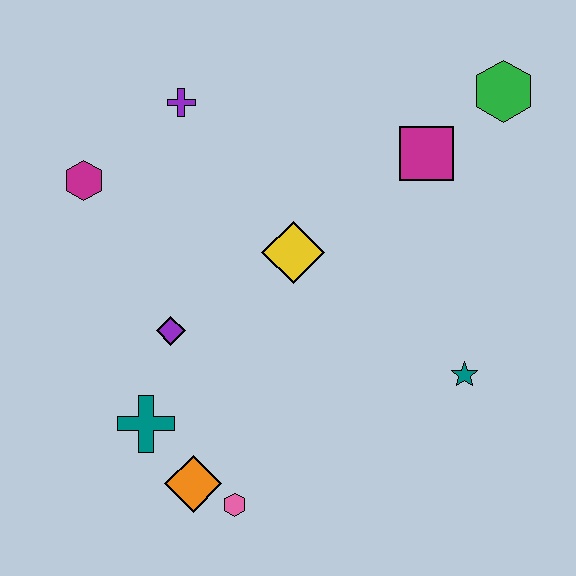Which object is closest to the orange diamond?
The pink hexagon is closest to the orange diamond.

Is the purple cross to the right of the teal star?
No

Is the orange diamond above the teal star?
No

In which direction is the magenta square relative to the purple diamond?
The magenta square is to the right of the purple diamond.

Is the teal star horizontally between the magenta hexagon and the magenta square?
No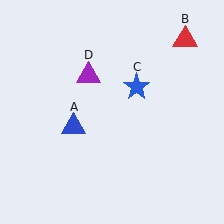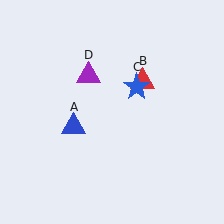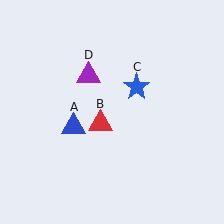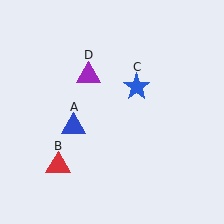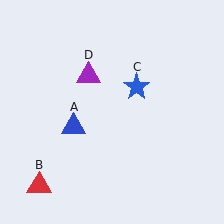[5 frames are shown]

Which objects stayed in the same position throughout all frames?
Blue triangle (object A) and blue star (object C) and purple triangle (object D) remained stationary.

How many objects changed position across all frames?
1 object changed position: red triangle (object B).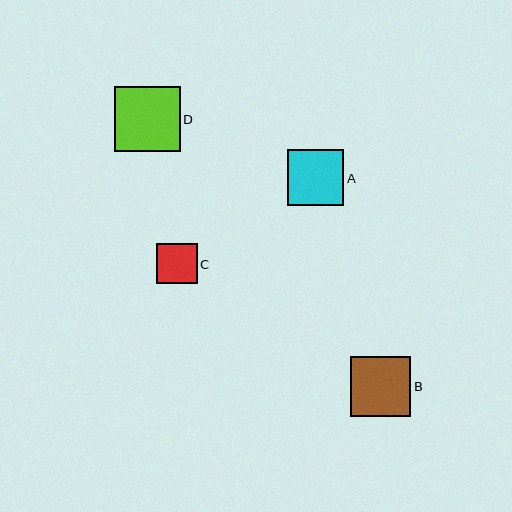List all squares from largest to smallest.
From largest to smallest: D, B, A, C.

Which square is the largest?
Square D is the largest with a size of approximately 65 pixels.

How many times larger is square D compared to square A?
Square D is approximately 1.2 times the size of square A.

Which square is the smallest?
Square C is the smallest with a size of approximately 40 pixels.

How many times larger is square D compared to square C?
Square D is approximately 1.6 times the size of square C.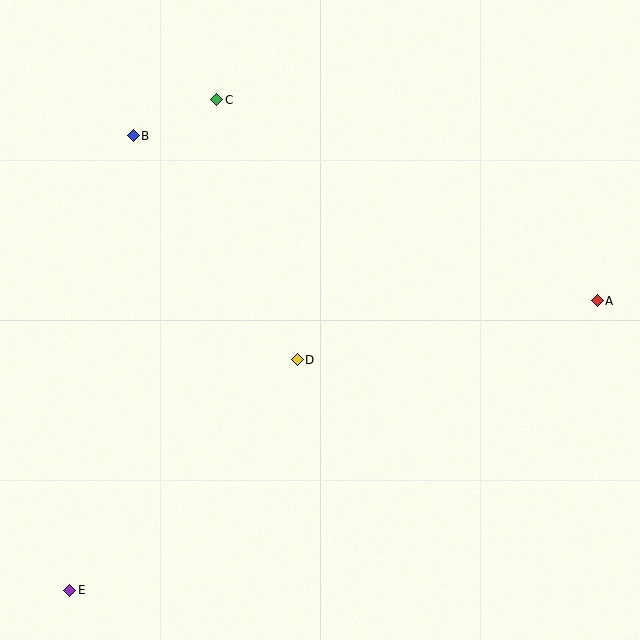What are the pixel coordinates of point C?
Point C is at (217, 100).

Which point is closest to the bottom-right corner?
Point A is closest to the bottom-right corner.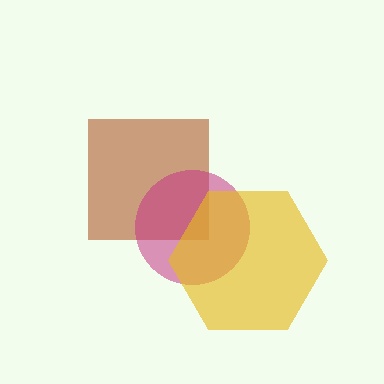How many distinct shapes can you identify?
There are 3 distinct shapes: a brown square, a magenta circle, a yellow hexagon.